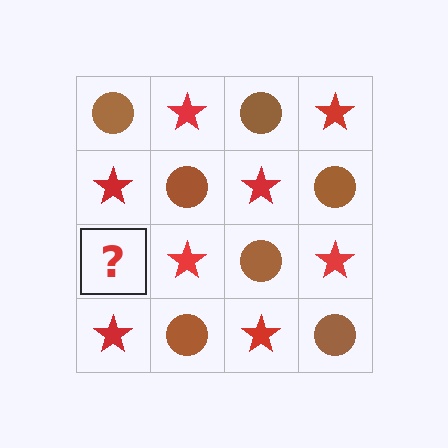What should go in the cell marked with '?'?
The missing cell should contain a brown circle.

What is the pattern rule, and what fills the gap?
The rule is that it alternates brown circle and red star in a checkerboard pattern. The gap should be filled with a brown circle.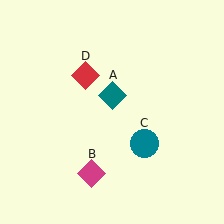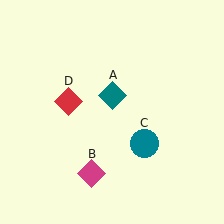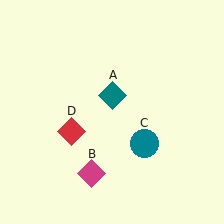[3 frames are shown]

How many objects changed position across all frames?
1 object changed position: red diamond (object D).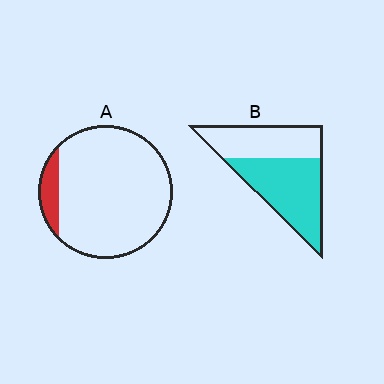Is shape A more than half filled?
No.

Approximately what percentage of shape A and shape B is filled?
A is approximately 10% and B is approximately 55%.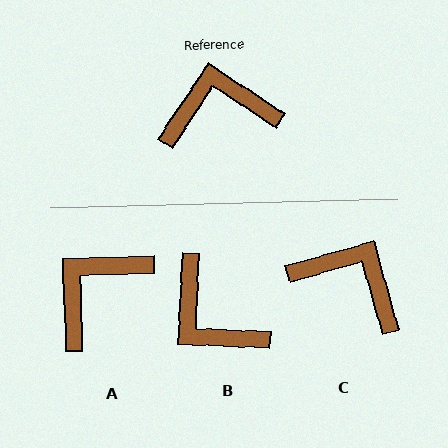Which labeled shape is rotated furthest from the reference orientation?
B, about 121 degrees away.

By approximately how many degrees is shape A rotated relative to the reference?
Approximately 36 degrees counter-clockwise.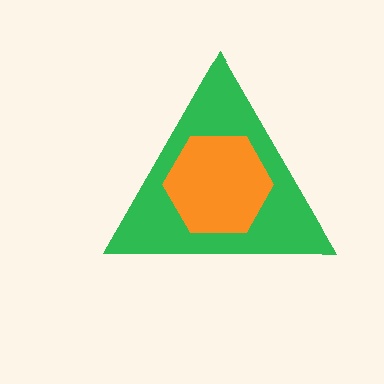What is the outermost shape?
The green triangle.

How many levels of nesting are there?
2.